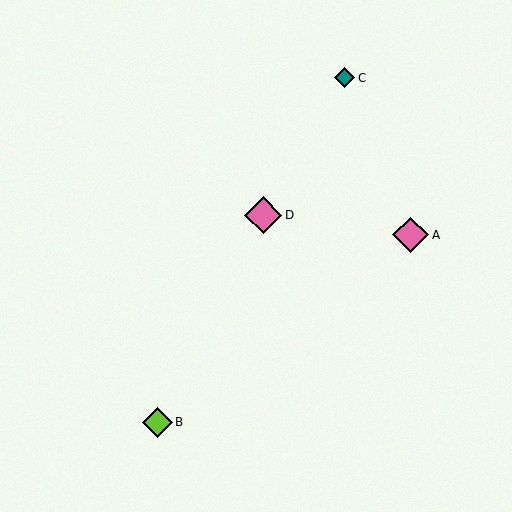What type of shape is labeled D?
Shape D is a pink diamond.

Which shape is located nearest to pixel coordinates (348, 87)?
The teal diamond (labeled C) at (345, 78) is nearest to that location.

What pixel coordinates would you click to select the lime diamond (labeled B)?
Click at (157, 422) to select the lime diamond B.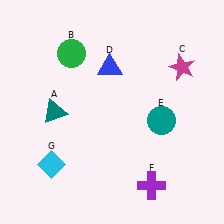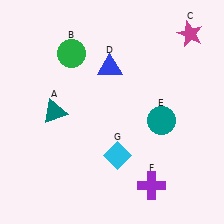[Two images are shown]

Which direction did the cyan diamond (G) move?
The cyan diamond (G) moved right.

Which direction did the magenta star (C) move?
The magenta star (C) moved up.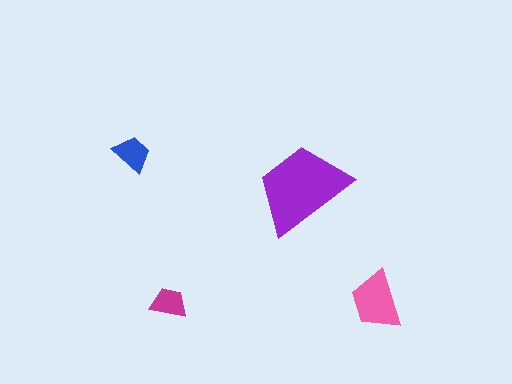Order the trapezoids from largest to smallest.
the purple one, the pink one, the blue one, the magenta one.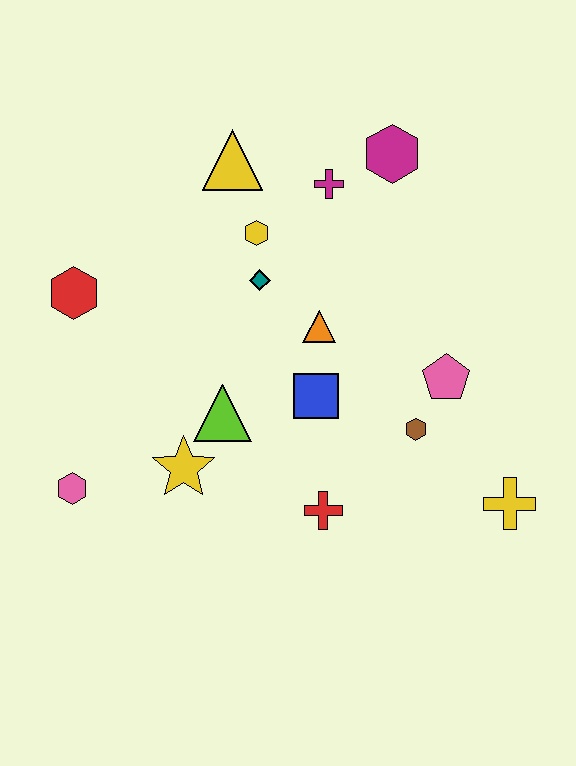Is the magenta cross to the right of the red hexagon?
Yes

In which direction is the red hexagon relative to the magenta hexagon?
The red hexagon is to the left of the magenta hexagon.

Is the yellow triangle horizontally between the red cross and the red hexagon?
Yes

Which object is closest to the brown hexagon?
The pink pentagon is closest to the brown hexagon.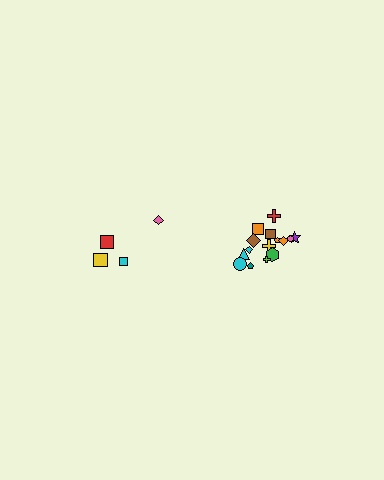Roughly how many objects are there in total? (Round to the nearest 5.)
Roughly 20 objects in total.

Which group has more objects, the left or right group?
The right group.